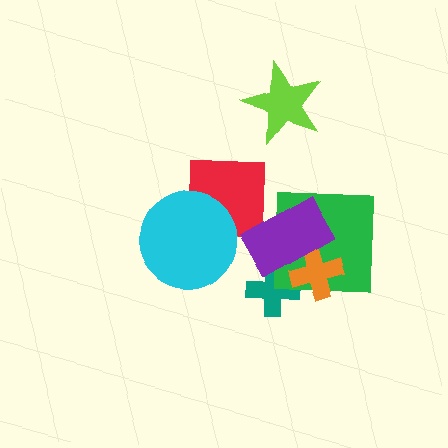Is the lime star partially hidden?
No, no other shape covers it.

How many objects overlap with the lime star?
0 objects overlap with the lime star.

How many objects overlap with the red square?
1 object overlaps with the red square.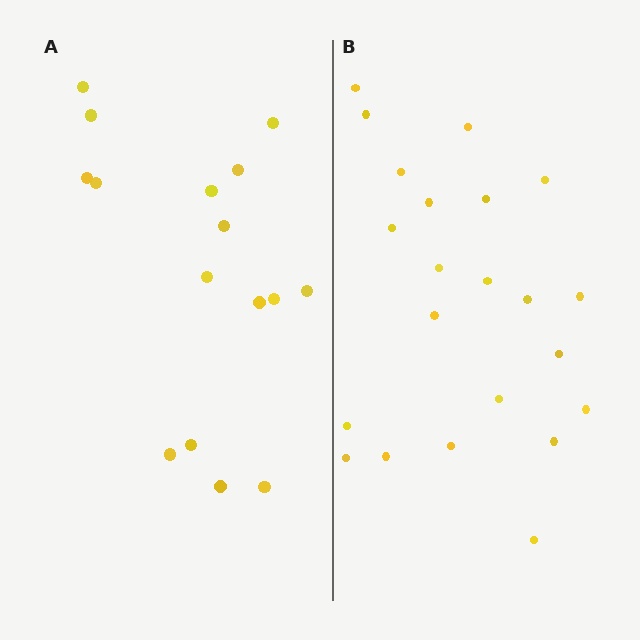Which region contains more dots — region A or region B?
Region B (the right region) has more dots.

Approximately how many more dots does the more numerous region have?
Region B has about 6 more dots than region A.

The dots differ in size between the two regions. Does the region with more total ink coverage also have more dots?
No. Region A has more total ink coverage because its dots are larger, but region B actually contains more individual dots. Total area can be misleading — the number of items is what matters here.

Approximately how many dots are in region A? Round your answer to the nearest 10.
About 20 dots. (The exact count is 16, which rounds to 20.)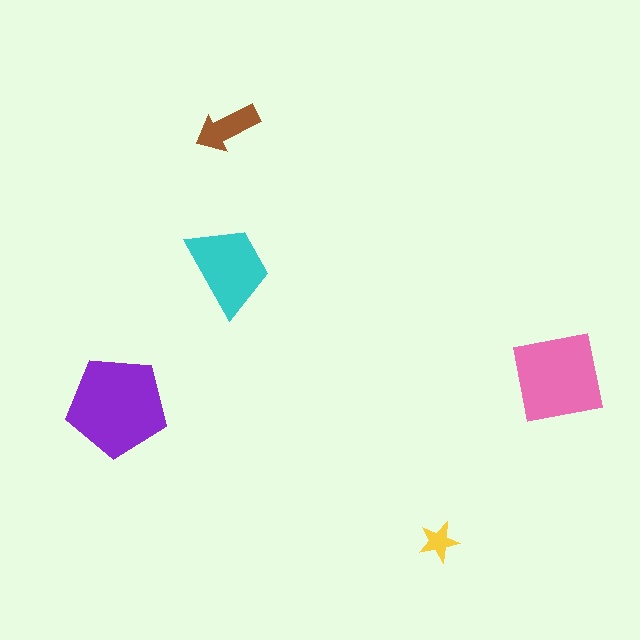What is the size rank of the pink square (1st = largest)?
2nd.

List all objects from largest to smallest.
The purple pentagon, the pink square, the cyan trapezoid, the brown arrow, the yellow star.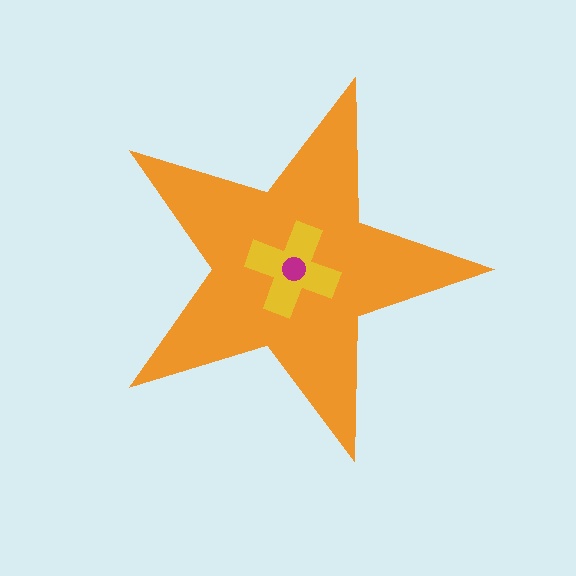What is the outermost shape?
The orange star.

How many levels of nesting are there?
3.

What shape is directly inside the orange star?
The yellow cross.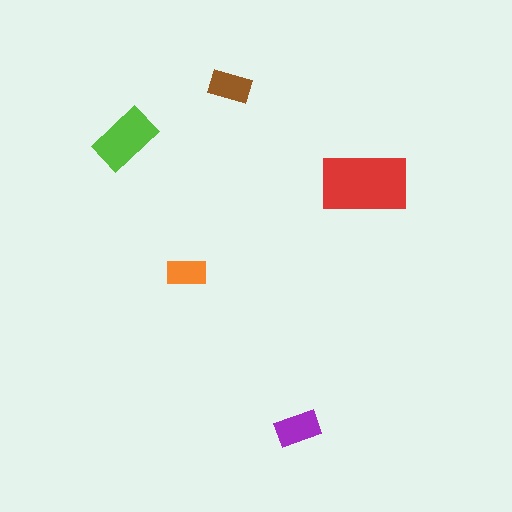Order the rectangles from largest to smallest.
the red one, the lime one, the purple one, the brown one, the orange one.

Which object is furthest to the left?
The lime rectangle is leftmost.